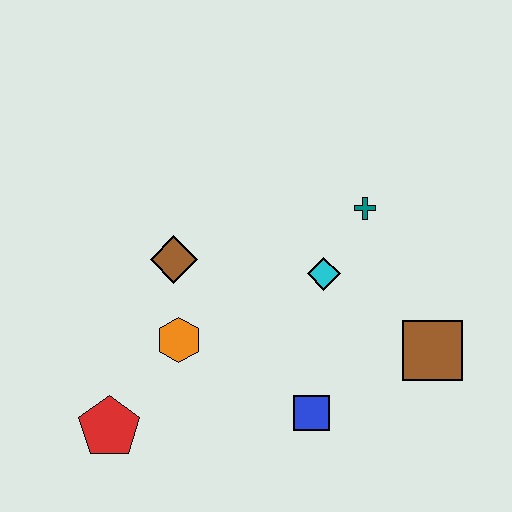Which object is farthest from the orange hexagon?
The brown square is farthest from the orange hexagon.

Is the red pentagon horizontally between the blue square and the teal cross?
No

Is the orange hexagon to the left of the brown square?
Yes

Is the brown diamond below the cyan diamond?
No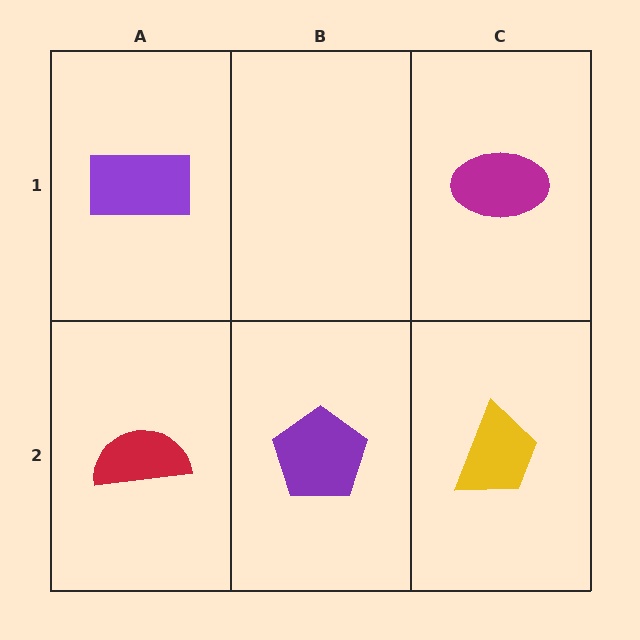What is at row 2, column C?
A yellow trapezoid.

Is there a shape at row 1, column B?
No, that cell is empty.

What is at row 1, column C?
A magenta ellipse.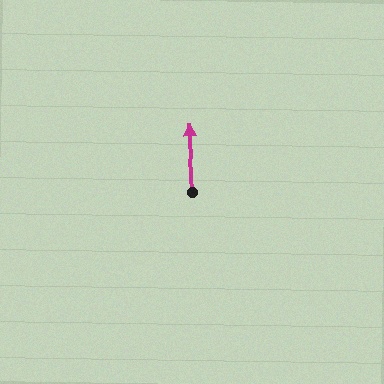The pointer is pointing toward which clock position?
Roughly 12 o'clock.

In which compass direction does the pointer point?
North.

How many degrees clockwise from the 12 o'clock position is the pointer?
Approximately 357 degrees.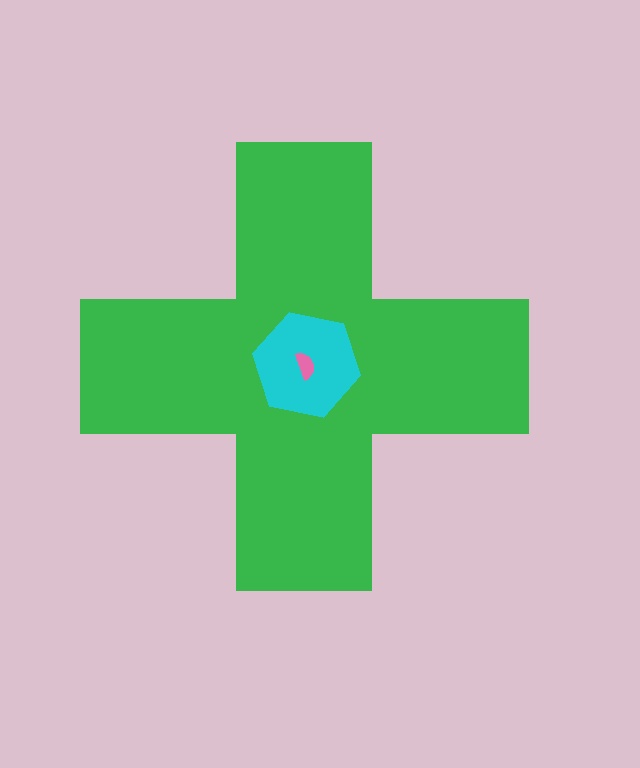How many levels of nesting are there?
3.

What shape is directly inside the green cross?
The cyan hexagon.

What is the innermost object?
The pink semicircle.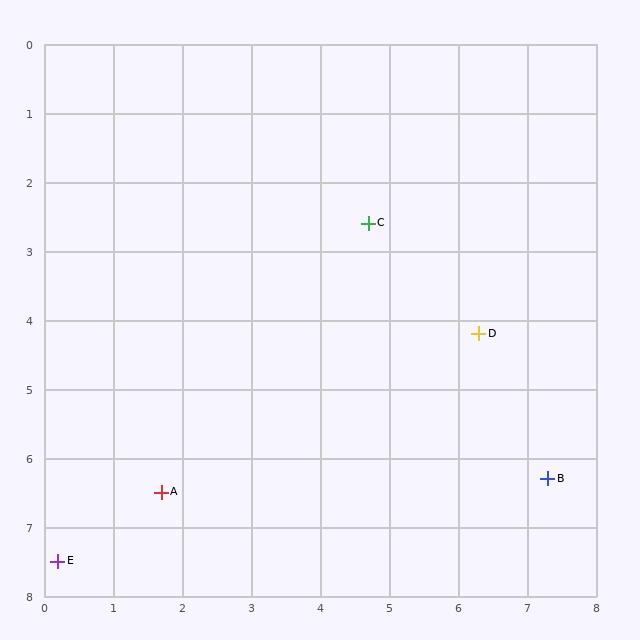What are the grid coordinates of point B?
Point B is at approximately (7.3, 6.3).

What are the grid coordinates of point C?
Point C is at approximately (4.7, 2.6).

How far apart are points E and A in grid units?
Points E and A are about 1.8 grid units apart.